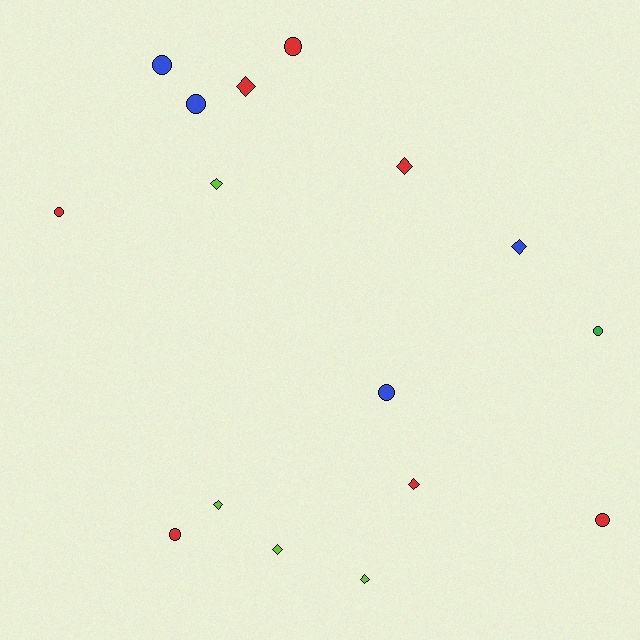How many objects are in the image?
There are 16 objects.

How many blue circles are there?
There are 3 blue circles.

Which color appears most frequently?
Red, with 7 objects.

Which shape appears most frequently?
Circle, with 8 objects.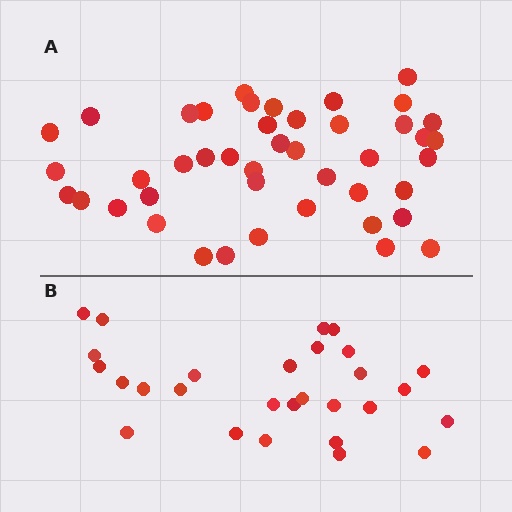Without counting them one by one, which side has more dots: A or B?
Region A (the top region) has more dots.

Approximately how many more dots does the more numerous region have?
Region A has approximately 15 more dots than region B.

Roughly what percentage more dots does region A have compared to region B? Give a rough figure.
About 55% more.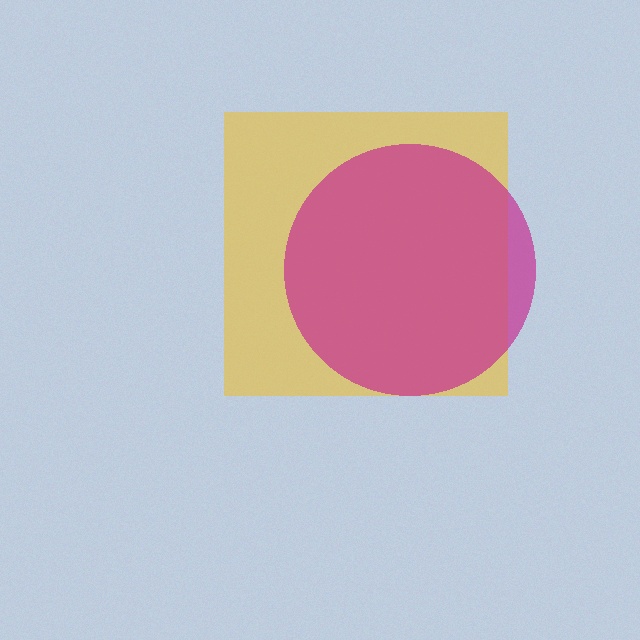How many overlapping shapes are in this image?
There are 2 overlapping shapes in the image.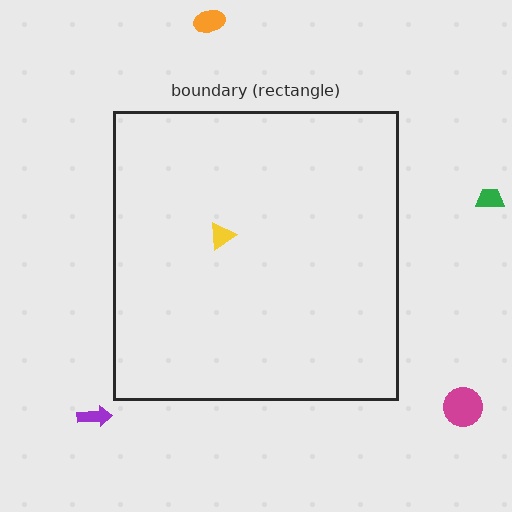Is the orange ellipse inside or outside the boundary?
Outside.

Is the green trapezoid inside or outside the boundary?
Outside.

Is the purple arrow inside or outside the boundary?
Outside.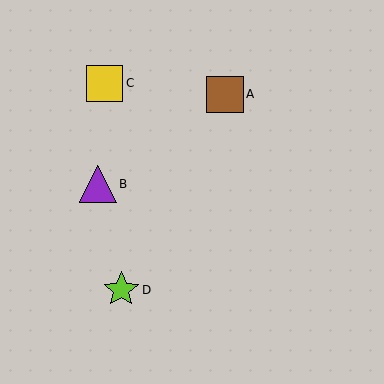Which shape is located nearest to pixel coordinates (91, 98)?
The yellow square (labeled C) at (105, 83) is nearest to that location.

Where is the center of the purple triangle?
The center of the purple triangle is at (98, 184).